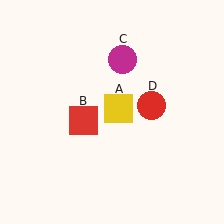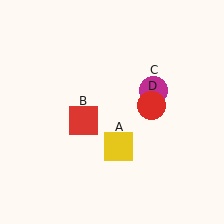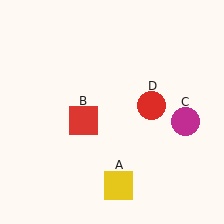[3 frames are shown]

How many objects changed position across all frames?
2 objects changed position: yellow square (object A), magenta circle (object C).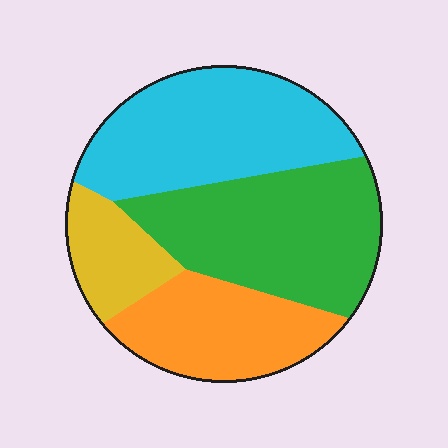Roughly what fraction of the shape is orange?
Orange takes up about one fifth (1/5) of the shape.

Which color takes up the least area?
Yellow, at roughly 10%.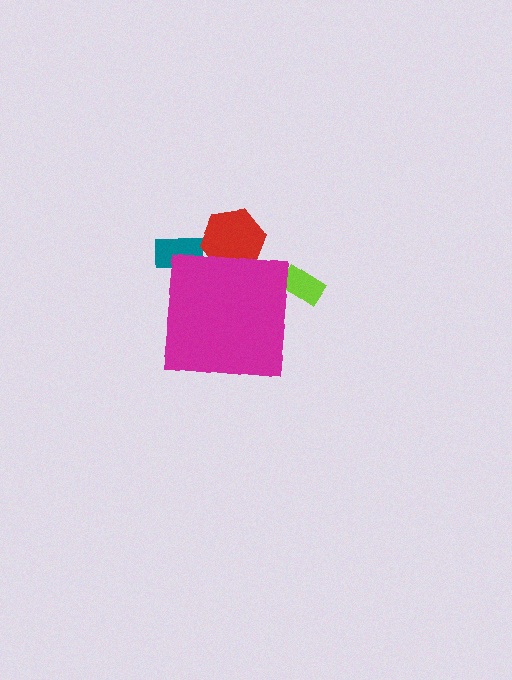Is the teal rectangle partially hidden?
Yes, the teal rectangle is partially hidden behind the magenta square.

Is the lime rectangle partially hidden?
Yes, the lime rectangle is partially hidden behind the magenta square.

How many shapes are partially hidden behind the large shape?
3 shapes are partially hidden.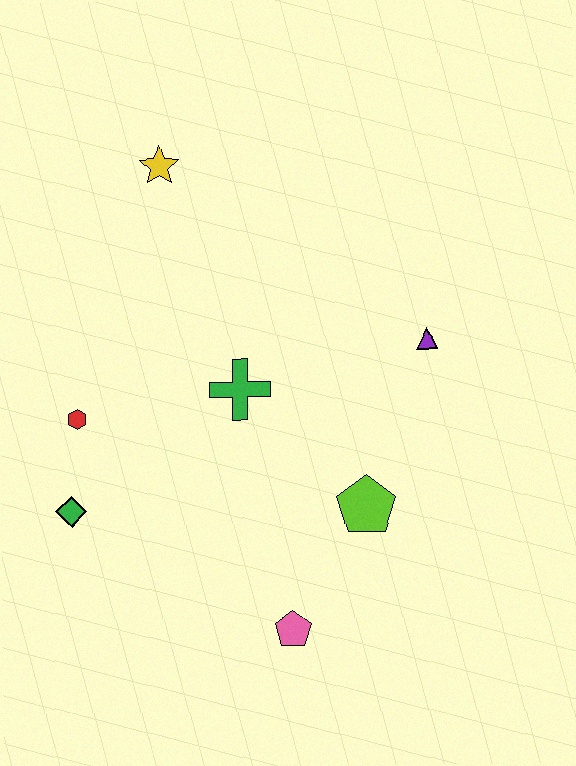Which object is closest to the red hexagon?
The green diamond is closest to the red hexagon.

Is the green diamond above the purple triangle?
No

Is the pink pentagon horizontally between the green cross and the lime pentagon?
Yes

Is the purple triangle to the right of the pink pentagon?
Yes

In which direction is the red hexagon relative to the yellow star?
The red hexagon is below the yellow star.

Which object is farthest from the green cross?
The pink pentagon is farthest from the green cross.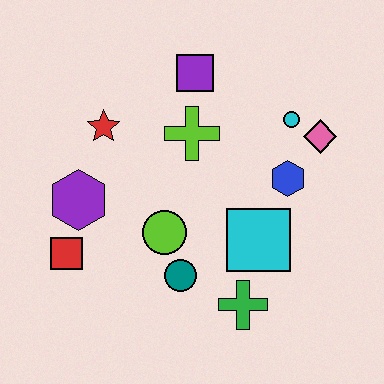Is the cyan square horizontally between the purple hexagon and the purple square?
No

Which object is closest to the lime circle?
The teal circle is closest to the lime circle.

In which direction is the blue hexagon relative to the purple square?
The blue hexagon is below the purple square.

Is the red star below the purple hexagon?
No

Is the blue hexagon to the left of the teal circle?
No